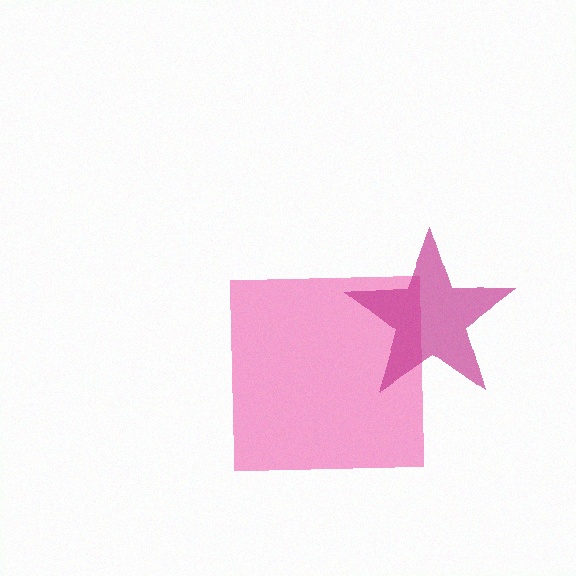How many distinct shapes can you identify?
There are 2 distinct shapes: a pink square, a magenta star.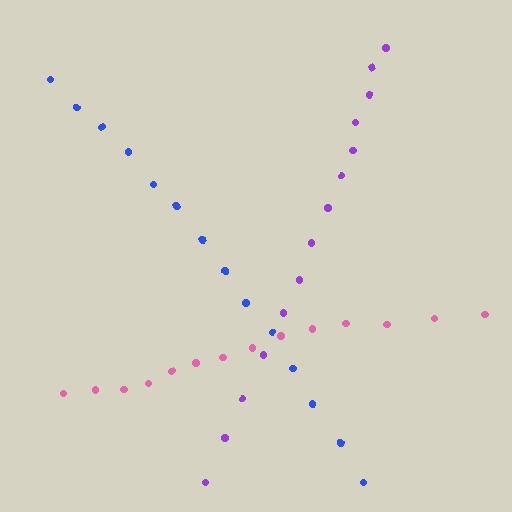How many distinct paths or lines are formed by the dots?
There are 3 distinct paths.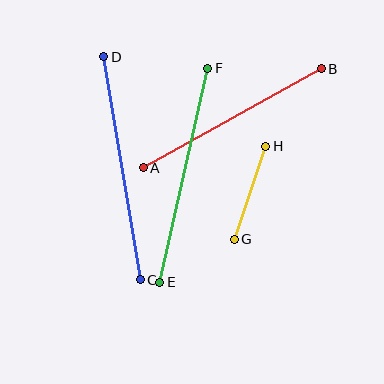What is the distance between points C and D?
The distance is approximately 226 pixels.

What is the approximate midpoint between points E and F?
The midpoint is at approximately (184, 175) pixels.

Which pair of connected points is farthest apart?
Points C and D are farthest apart.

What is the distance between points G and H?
The distance is approximately 98 pixels.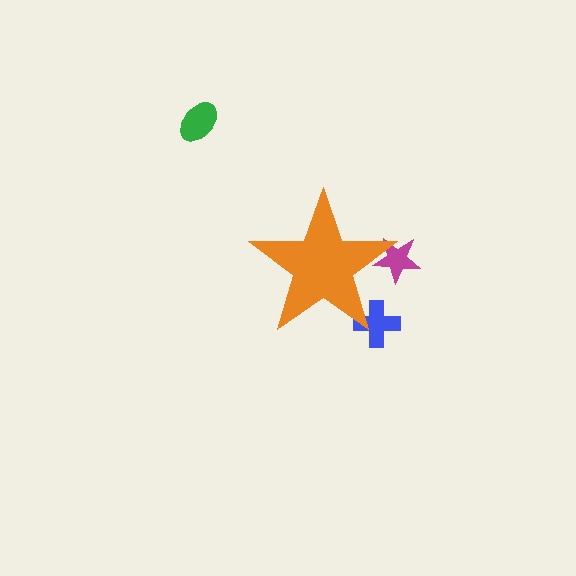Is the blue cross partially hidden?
Yes, the blue cross is partially hidden behind the orange star.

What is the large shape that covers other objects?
An orange star.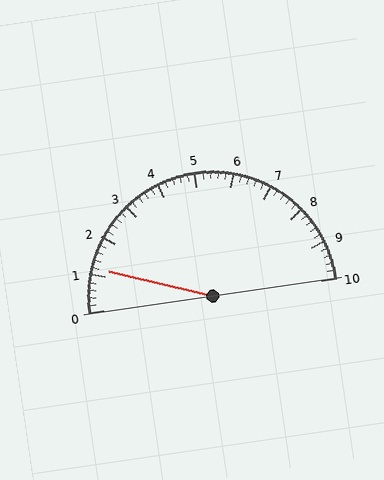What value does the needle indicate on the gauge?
The needle indicates approximately 1.2.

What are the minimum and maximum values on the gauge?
The gauge ranges from 0 to 10.